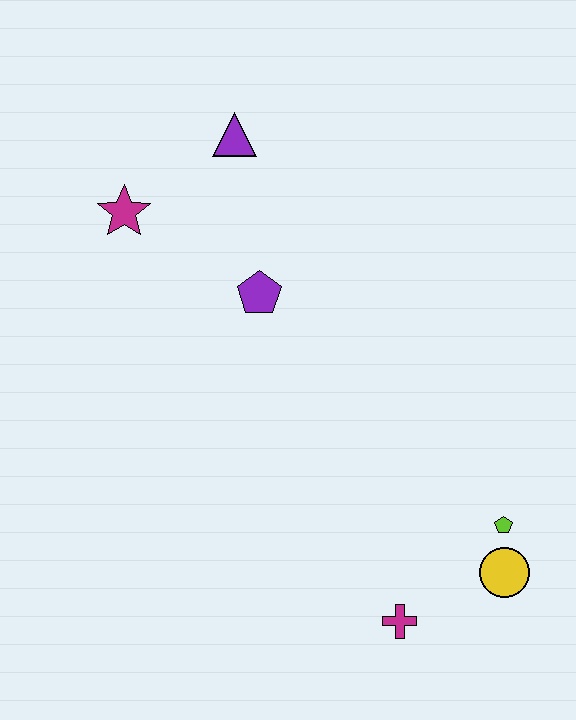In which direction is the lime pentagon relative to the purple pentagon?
The lime pentagon is to the right of the purple pentagon.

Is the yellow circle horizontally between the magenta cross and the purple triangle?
No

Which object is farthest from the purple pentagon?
The yellow circle is farthest from the purple pentagon.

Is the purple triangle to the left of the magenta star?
No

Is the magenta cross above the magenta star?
No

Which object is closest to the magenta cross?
The yellow circle is closest to the magenta cross.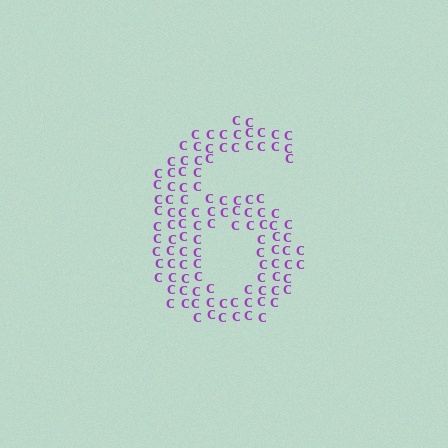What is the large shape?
The large shape is the digit 6.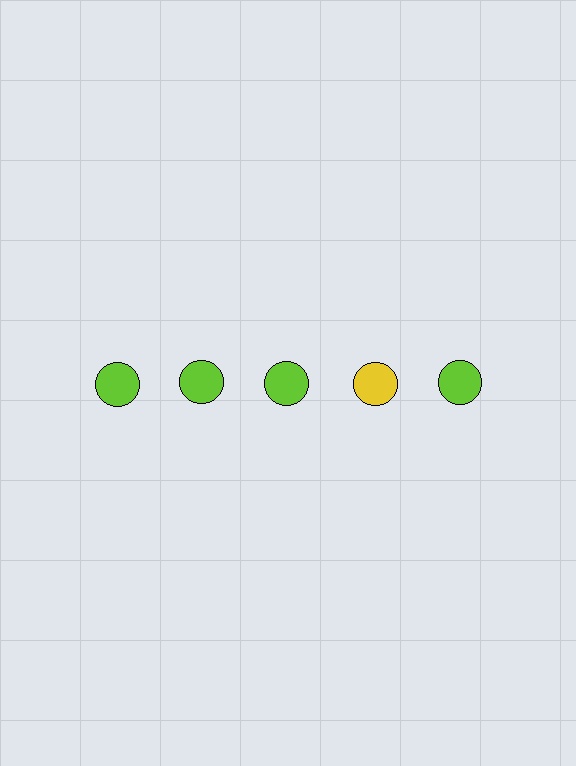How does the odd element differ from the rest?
It has a different color: yellow instead of lime.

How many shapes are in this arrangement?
There are 5 shapes arranged in a grid pattern.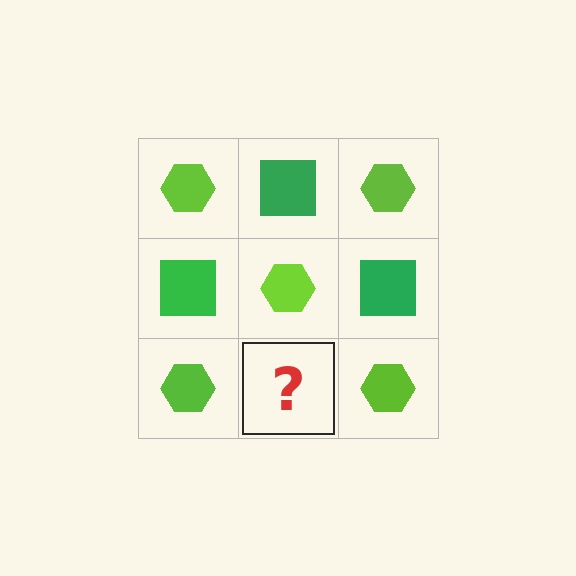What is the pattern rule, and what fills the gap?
The rule is that it alternates lime hexagon and green square in a checkerboard pattern. The gap should be filled with a green square.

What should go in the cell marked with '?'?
The missing cell should contain a green square.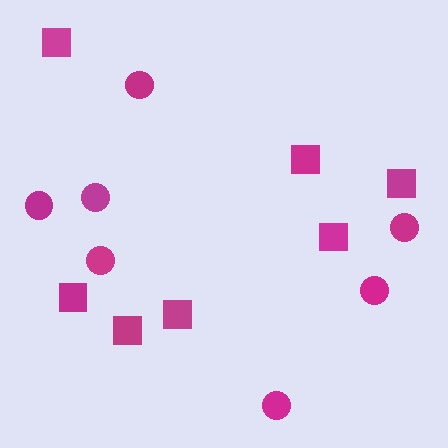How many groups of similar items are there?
There are 2 groups: one group of squares (7) and one group of circles (7).